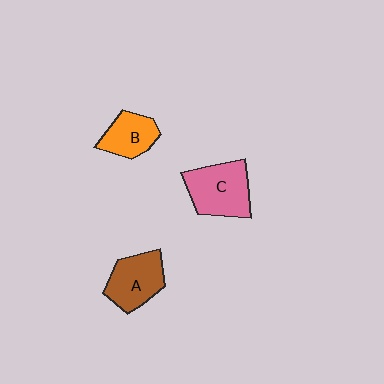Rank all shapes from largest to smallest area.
From largest to smallest: C (pink), A (brown), B (orange).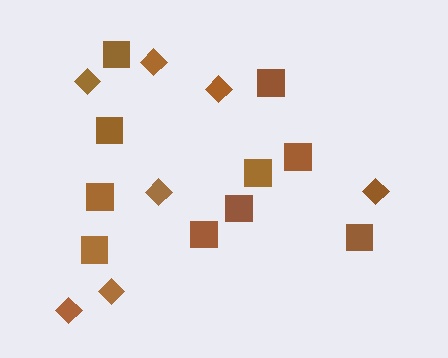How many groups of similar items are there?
There are 2 groups: one group of squares (10) and one group of diamonds (7).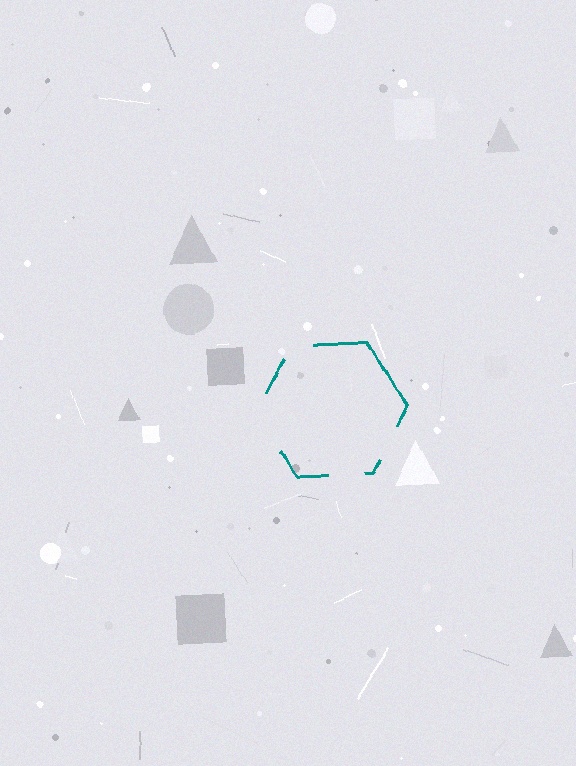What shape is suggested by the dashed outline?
The dashed outline suggests a hexagon.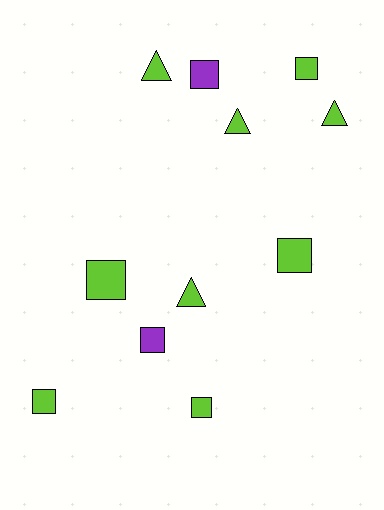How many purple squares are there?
There are 2 purple squares.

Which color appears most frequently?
Lime, with 9 objects.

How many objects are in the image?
There are 11 objects.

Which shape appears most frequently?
Square, with 7 objects.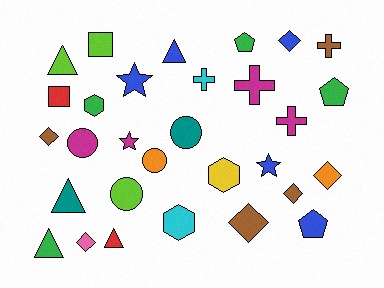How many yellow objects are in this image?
There is 1 yellow object.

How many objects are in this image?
There are 30 objects.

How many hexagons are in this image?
There are 3 hexagons.